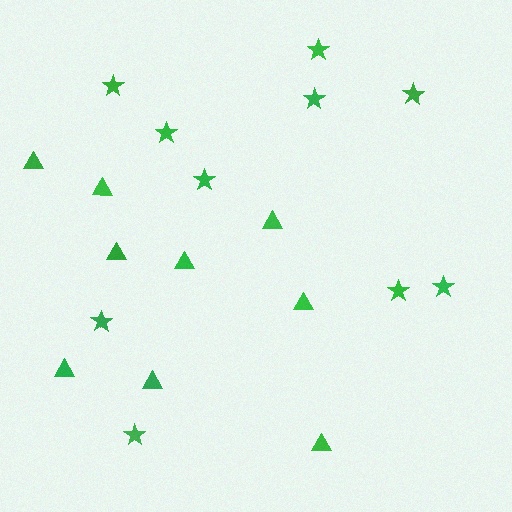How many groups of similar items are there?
There are 2 groups: one group of stars (10) and one group of triangles (9).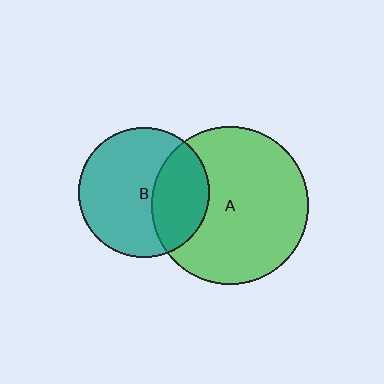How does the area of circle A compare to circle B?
Approximately 1.5 times.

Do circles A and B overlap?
Yes.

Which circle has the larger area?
Circle A (green).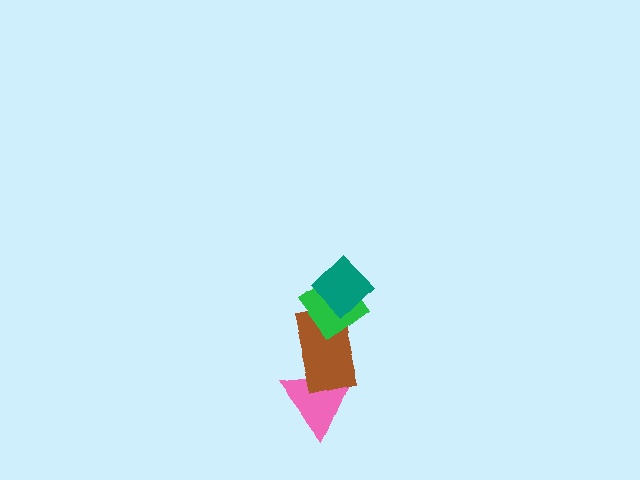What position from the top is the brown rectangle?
The brown rectangle is 3rd from the top.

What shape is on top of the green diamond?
The teal diamond is on top of the green diamond.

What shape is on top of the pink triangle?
The brown rectangle is on top of the pink triangle.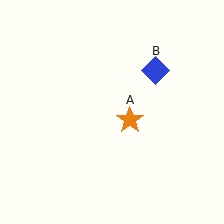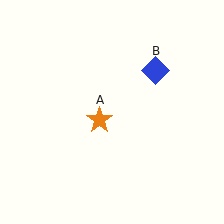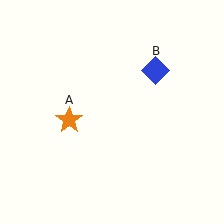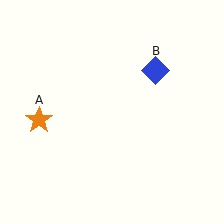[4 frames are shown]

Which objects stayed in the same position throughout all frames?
Blue diamond (object B) remained stationary.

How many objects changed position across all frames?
1 object changed position: orange star (object A).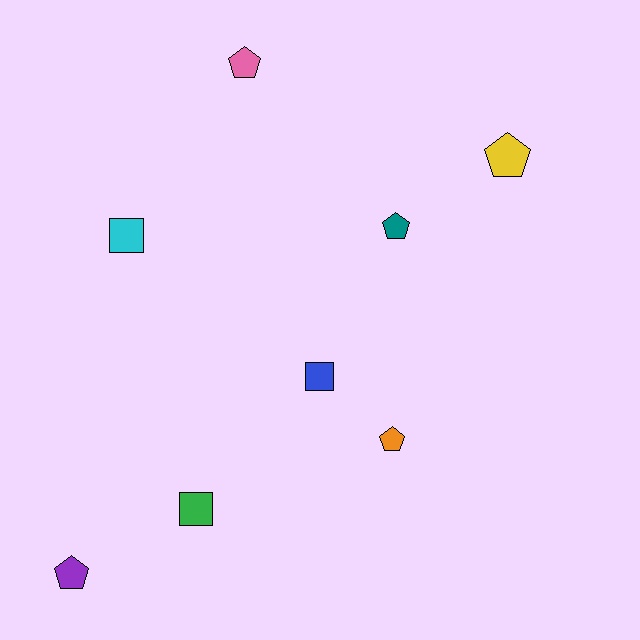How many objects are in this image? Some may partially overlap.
There are 8 objects.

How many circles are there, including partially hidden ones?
There are no circles.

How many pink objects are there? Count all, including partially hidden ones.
There is 1 pink object.